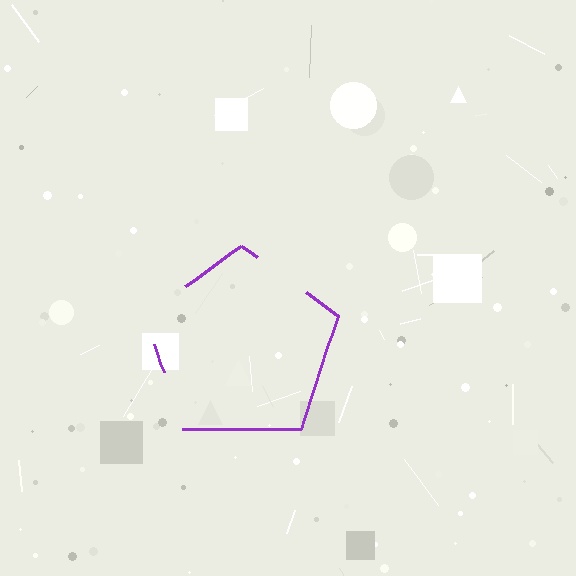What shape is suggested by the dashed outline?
The dashed outline suggests a pentagon.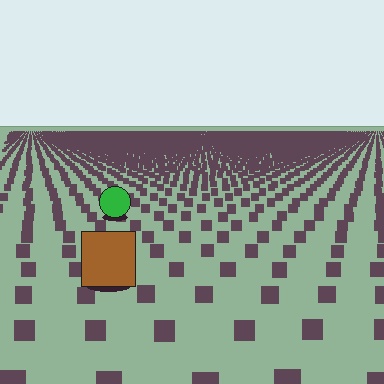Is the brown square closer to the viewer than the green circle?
Yes. The brown square is closer — you can tell from the texture gradient: the ground texture is coarser near it.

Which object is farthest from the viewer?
The green circle is farthest from the viewer. It appears smaller and the ground texture around it is denser.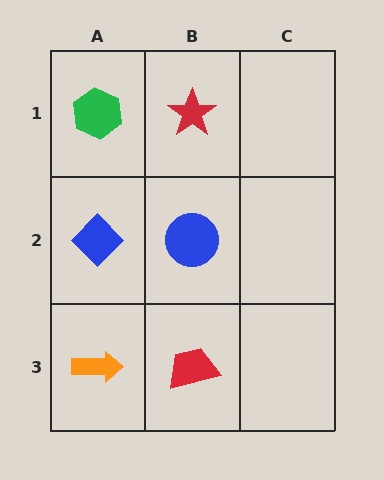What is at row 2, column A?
A blue diamond.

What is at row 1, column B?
A red star.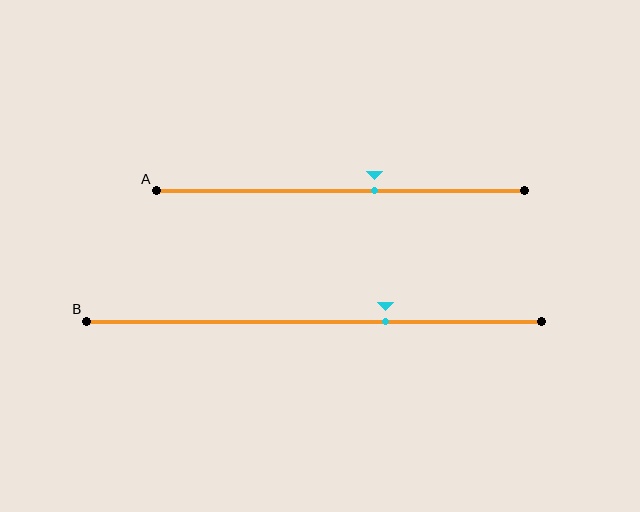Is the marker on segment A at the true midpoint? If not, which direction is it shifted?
No, the marker on segment A is shifted to the right by about 9% of the segment length.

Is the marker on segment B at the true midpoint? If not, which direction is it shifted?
No, the marker on segment B is shifted to the right by about 16% of the segment length.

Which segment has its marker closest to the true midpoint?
Segment A has its marker closest to the true midpoint.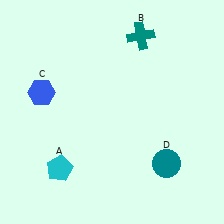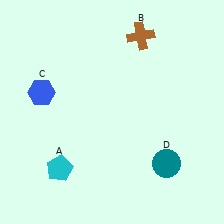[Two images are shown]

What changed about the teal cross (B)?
In Image 1, B is teal. In Image 2, it changed to brown.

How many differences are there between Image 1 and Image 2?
There is 1 difference between the two images.